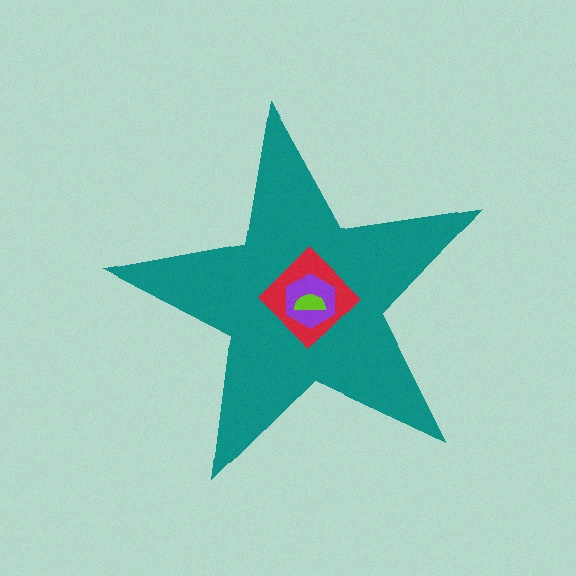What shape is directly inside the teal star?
The red diamond.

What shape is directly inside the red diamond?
The purple hexagon.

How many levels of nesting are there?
4.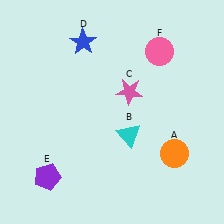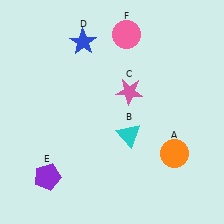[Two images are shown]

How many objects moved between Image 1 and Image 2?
1 object moved between the two images.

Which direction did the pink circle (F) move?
The pink circle (F) moved left.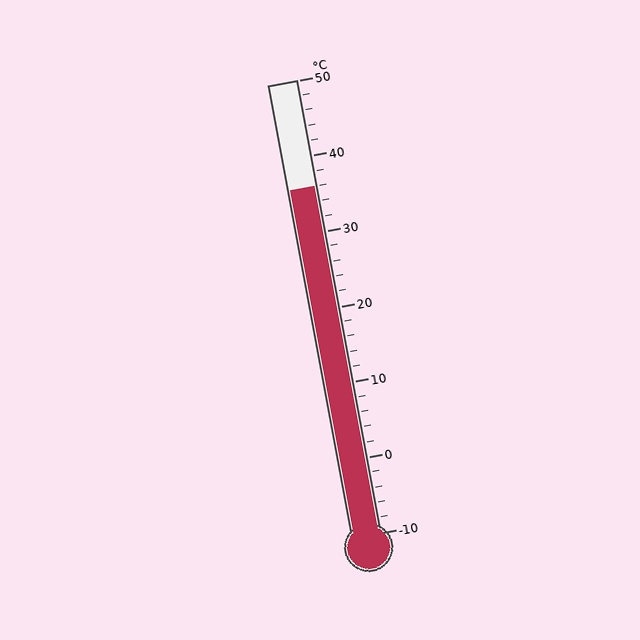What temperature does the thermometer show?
The thermometer shows approximately 36°C.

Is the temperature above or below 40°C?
The temperature is below 40°C.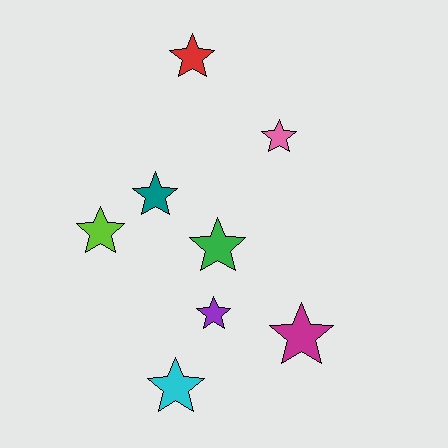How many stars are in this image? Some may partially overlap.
There are 8 stars.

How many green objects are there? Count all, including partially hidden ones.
There is 1 green object.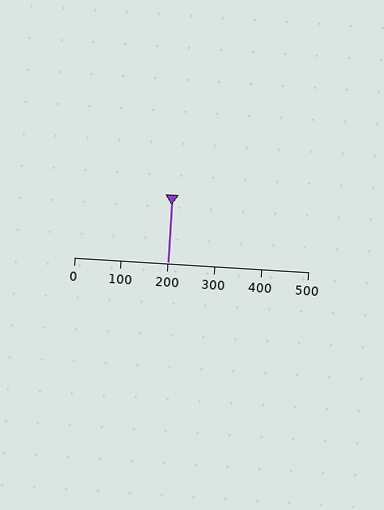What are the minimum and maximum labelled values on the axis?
The axis runs from 0 to 500.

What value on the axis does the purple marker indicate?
The marker indicates approximately 200.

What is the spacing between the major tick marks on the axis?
The major ticks are spaced 100 apart.